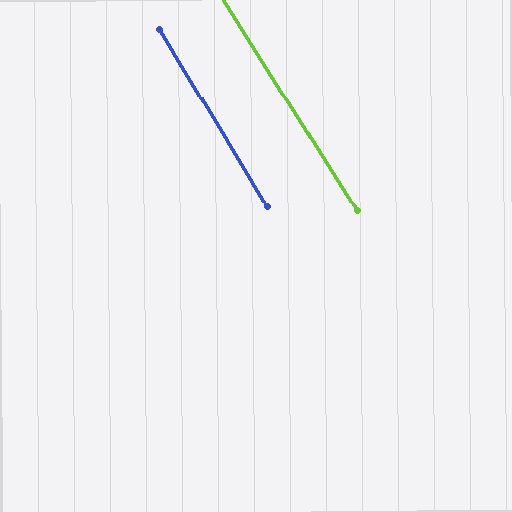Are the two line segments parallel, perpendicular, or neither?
Parallel — their directions differ by only 1.1°.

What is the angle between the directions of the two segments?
Approximately 1 degree.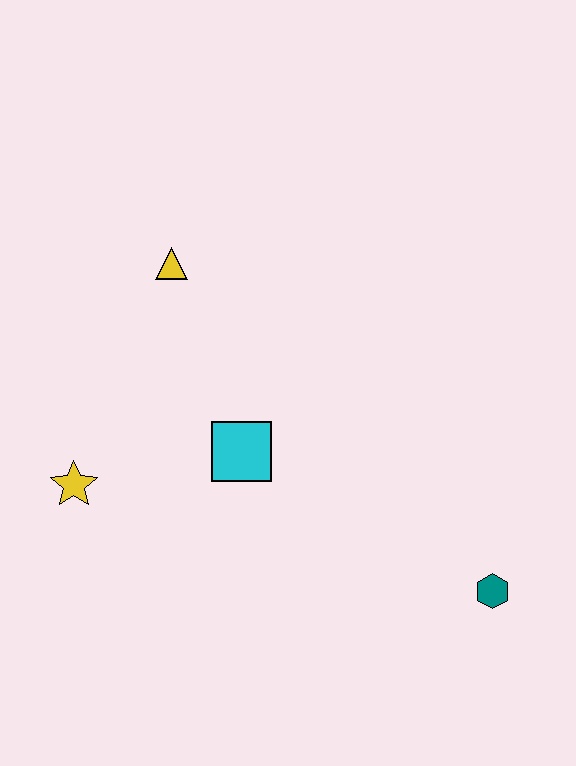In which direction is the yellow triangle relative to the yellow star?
The yellow triangle is above the yellow star.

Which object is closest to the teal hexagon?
The cyan square is closest to the teal hexagon.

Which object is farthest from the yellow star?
The teal hexagon is farthest from the yellow star.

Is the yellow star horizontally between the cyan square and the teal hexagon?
No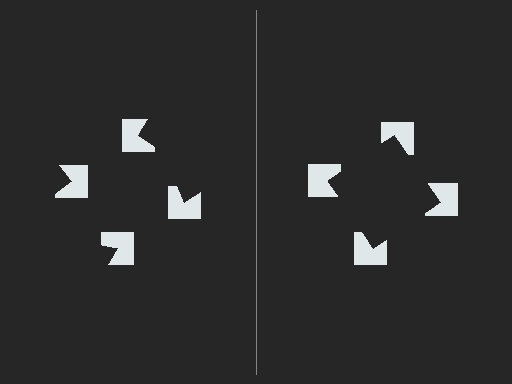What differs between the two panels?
The notched squares are positioned identically on both sides; only the wedge orientations differ. On the right they align to a square; on the left they are misaligned.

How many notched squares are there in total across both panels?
8 — 4 on each side.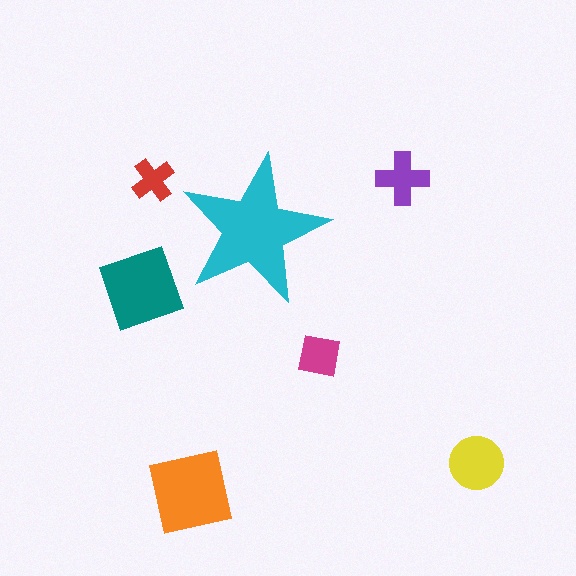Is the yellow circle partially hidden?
No, the yellow circle is fully visible.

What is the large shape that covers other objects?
A cyan star.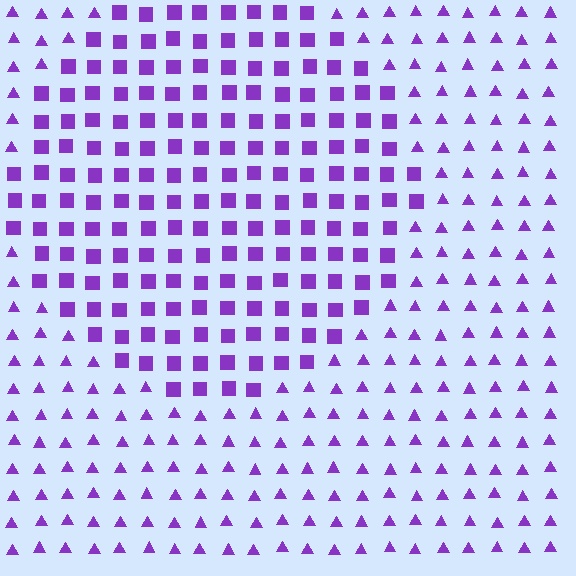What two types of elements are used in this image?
The image uses squares inside the circle region and triangles outside it.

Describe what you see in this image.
The image is filled with small purple elements arranged in a uniform grid. A circle-shaped region contains squares, while the surrounding area contains triangles. The boundary is defined purely by the change in element shape.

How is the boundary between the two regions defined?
The boundary is defined by a change in element shape: squares inside vs. triangles outside. All elements share the same color and spacing.